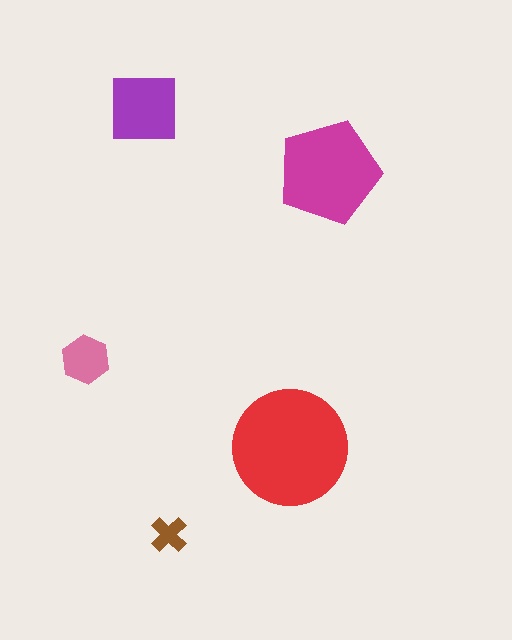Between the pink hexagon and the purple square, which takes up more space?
The purple square.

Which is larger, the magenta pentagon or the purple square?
The magenta pentagon.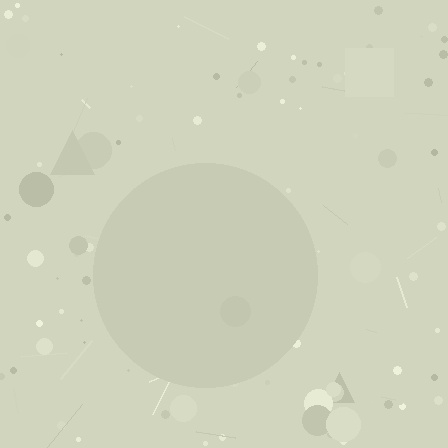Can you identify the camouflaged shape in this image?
The camouflaged shape is a circle.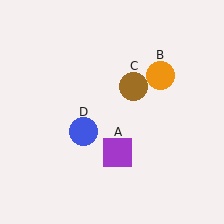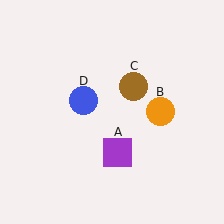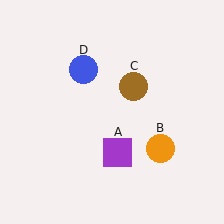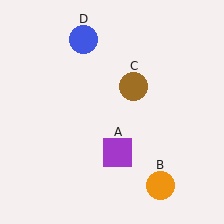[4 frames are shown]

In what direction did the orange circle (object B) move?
The orange circle (object B) moved down.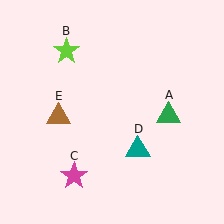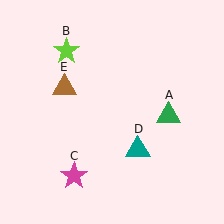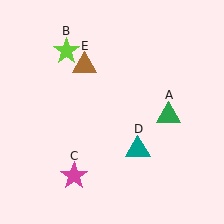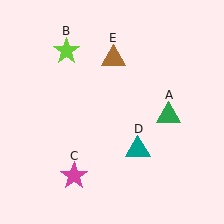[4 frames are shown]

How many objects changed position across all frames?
1 object changed position: brown triangle (object E).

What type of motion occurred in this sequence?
The brown triangle (object E) rotated clockwise around the center of the scene.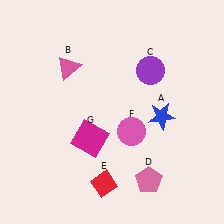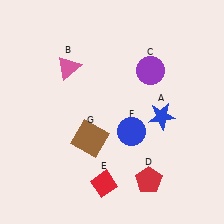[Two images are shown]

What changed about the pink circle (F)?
In Image 1, F is pink. In Image 2, it changed to blue.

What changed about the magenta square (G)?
In Image 1, G is magenta. In Image 2, it changed to brown.